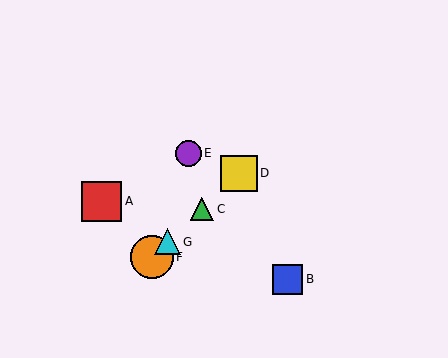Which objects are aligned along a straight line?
Objects C, D, F, G are aligned along a straight line.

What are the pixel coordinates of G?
Object G is at (168, 242).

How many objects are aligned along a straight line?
4 objects (C, D, F, G) are aligned along a straight line.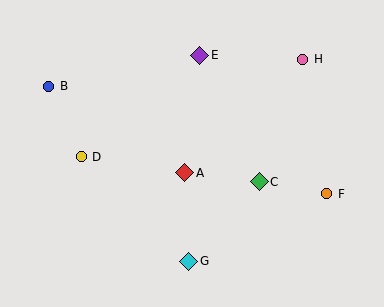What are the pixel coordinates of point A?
Point A is at (185, 173).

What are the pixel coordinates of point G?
Point G is at (189, 261).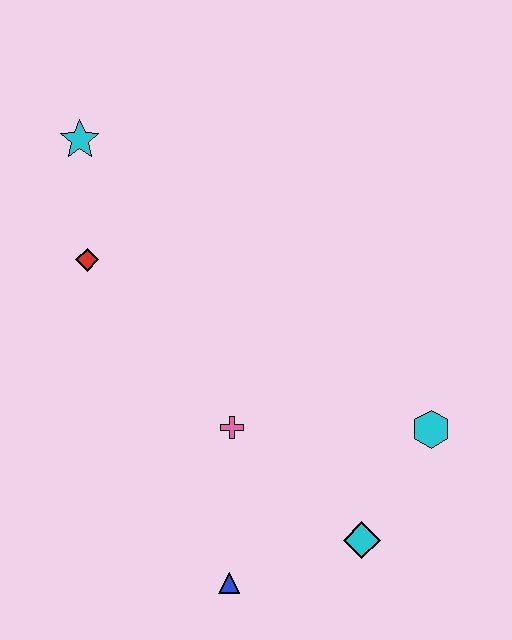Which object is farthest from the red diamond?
The cyan diamond is farthest from the red diamond.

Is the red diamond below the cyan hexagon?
No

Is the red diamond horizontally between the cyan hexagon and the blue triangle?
No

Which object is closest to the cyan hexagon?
The cyan diamond is closest to the cyan hexagon.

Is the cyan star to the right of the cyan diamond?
No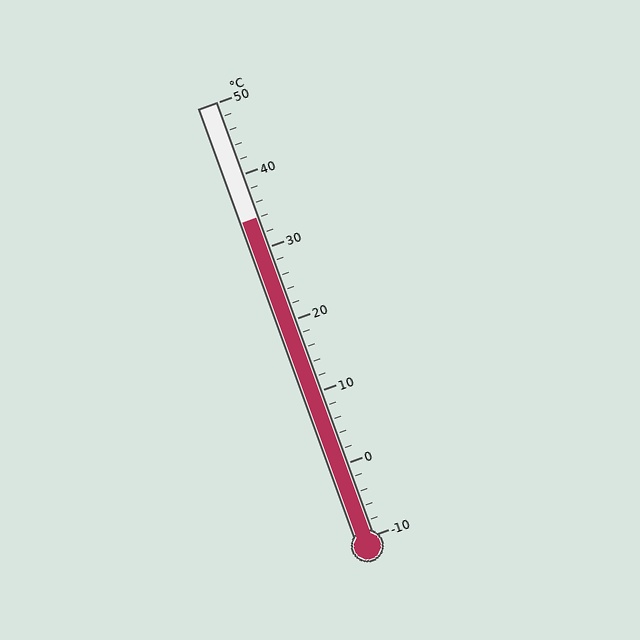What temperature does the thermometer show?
The thermometer shows approximately 34°C.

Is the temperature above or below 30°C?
The temperature is above 30°C.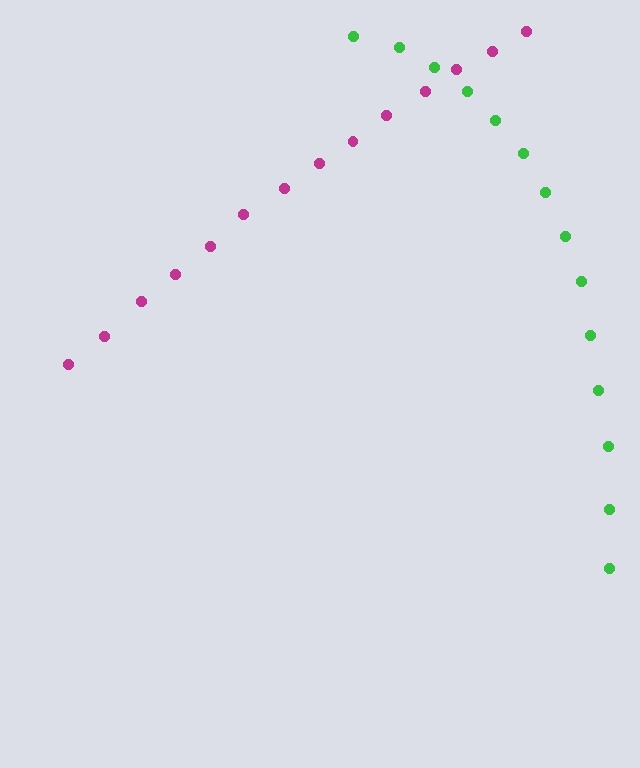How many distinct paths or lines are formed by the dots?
There are 2 distinct paths.